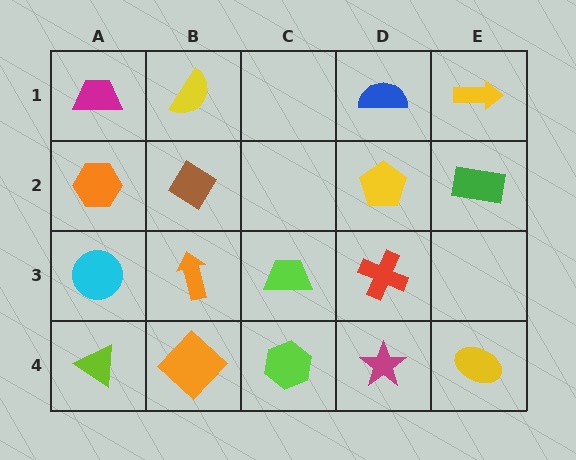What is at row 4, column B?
An orange diamond.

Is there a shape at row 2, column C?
No, that cell is empty.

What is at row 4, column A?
A lime triangle.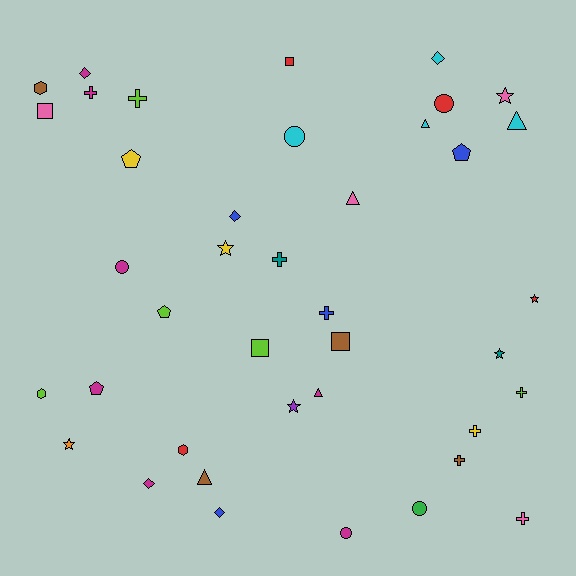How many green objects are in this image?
There is 1 green object.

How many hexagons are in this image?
There are 3 hexagons.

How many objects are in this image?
There are 40 objects.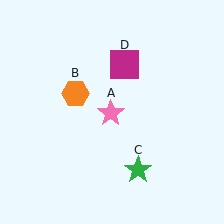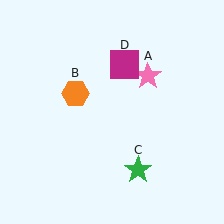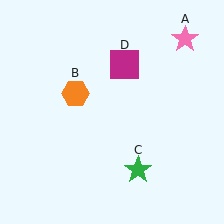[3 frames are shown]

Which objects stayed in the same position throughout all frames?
Orange hexagon (object B) and green star (object C) and magenta square (object D) remained stationary.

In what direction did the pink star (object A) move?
The pink star (object A) moved up and to the right.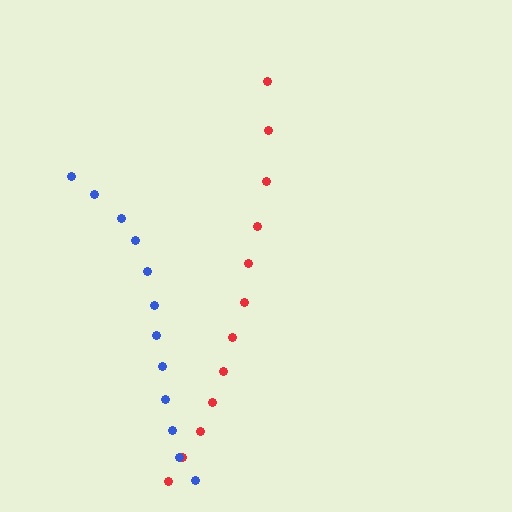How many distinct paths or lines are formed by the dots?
There are 2 distinct paths.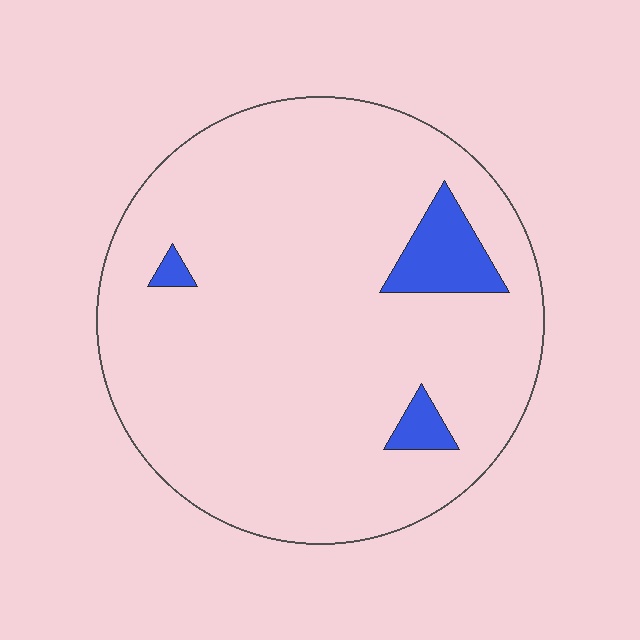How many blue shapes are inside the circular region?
3.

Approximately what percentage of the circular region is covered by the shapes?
Approximately 5%.